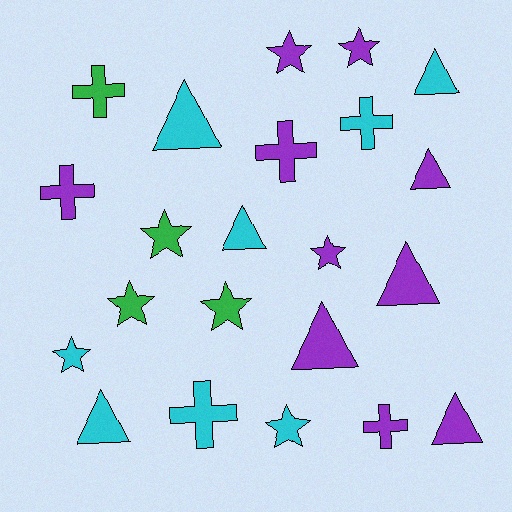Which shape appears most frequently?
Triangle, with 8 objects.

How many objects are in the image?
There are 22 objects.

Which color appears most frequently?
Purple, with 10 objects.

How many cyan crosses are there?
There are 2 cyan crosses.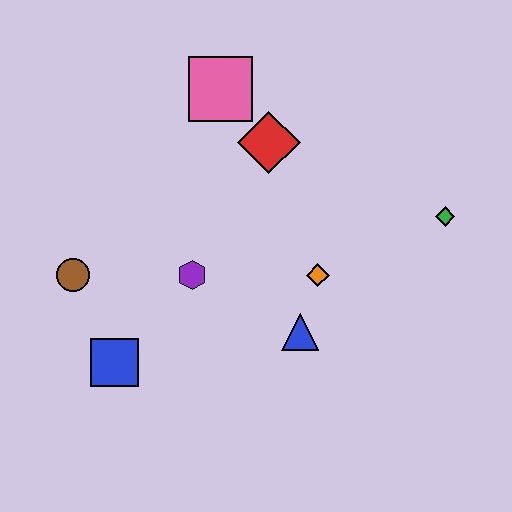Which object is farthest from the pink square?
The blue square is farthest from the pink square.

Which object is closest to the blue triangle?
The orange diamond is closest to the blue triangle.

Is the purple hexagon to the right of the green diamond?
No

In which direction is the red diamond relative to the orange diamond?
The red diamond is above the orange diamond.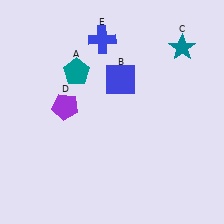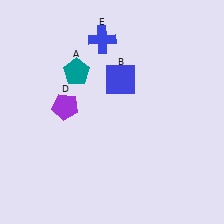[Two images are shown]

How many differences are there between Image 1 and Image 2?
There is 1 difference between the two images.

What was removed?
The teal star (C) was removed in Image 2.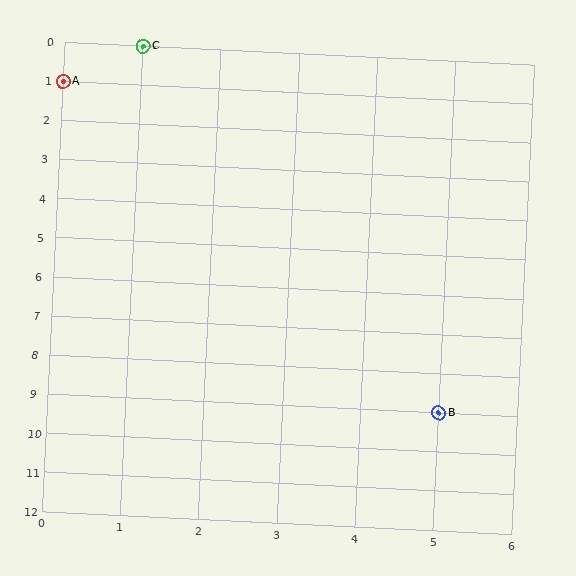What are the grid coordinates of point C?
Point C is at grid coordinates (1, 0).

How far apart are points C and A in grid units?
Points C and A are 1 column and 1 row apart (about 1.4 grid units diagonally).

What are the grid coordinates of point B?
Point B is at grid coordinates (5, 9).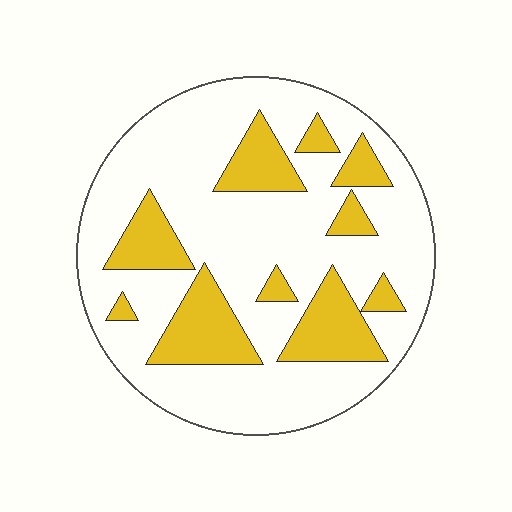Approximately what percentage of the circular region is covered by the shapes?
Approximately 25%.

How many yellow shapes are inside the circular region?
10.